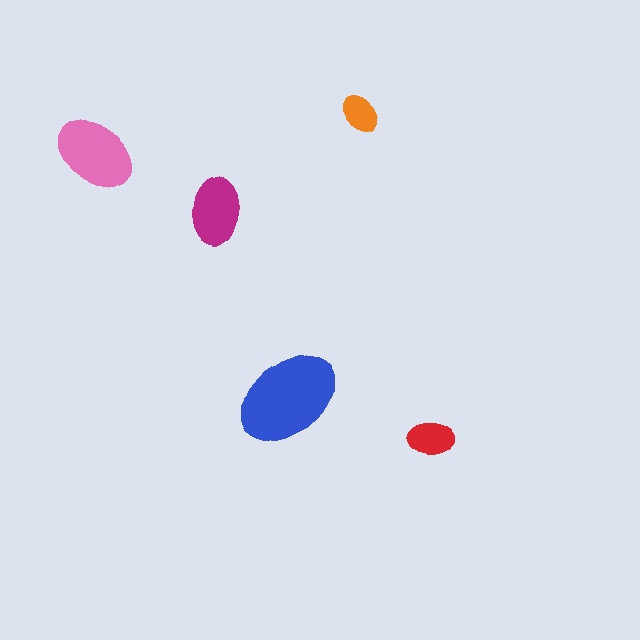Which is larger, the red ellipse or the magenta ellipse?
The magenta one.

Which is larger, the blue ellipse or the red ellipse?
The blue one.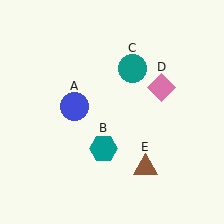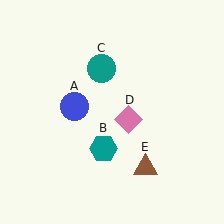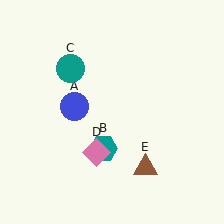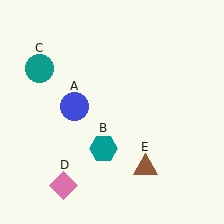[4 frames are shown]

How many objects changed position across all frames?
2 objects changed position: teal circle (object C), pink diamond (object D).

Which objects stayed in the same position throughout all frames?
Blue circle (object A) and teal hexagon (object B) and brown triangle (object E) remained stationary.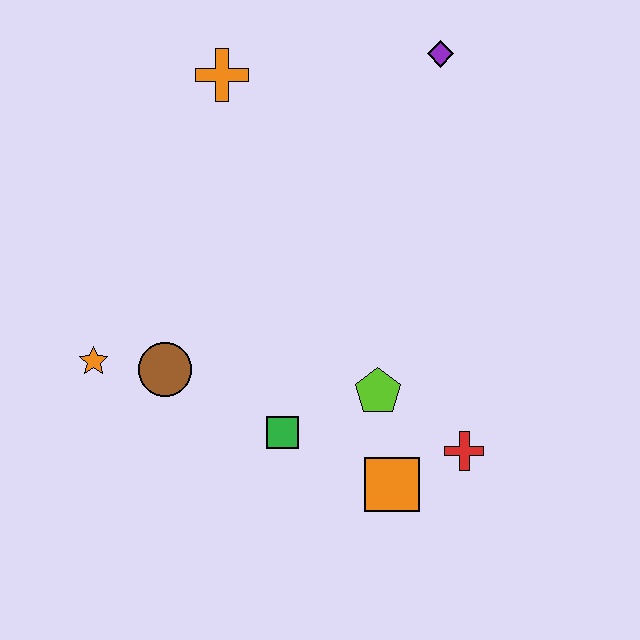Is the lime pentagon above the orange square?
Yes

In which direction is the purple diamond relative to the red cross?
The purple diamond is above the red cross.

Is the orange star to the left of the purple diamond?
Yes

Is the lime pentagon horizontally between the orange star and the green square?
No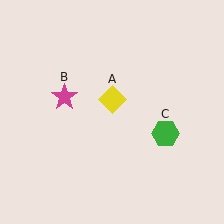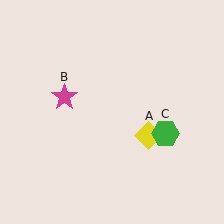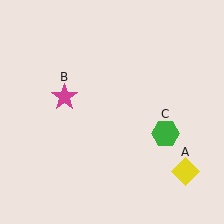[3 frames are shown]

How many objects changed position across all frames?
1 object changed position: yellow diamond (object A).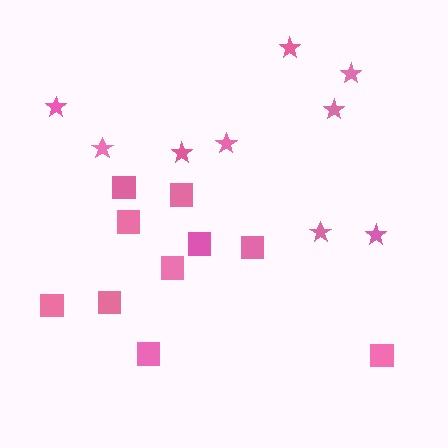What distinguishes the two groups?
There are 2 groups: one group of squares (10) and one group of stars (9).